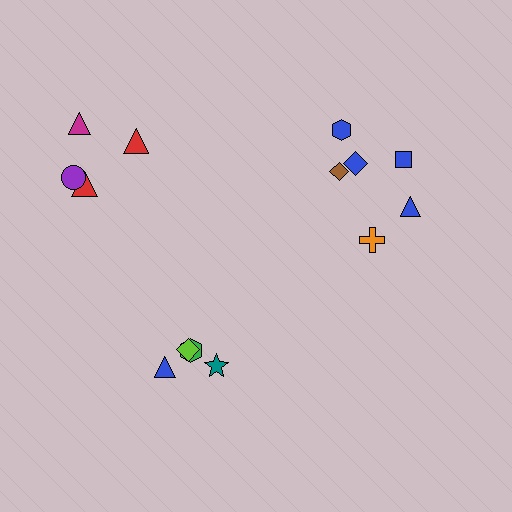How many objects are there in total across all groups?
There are 14 objects.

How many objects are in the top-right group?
There are 6 objects.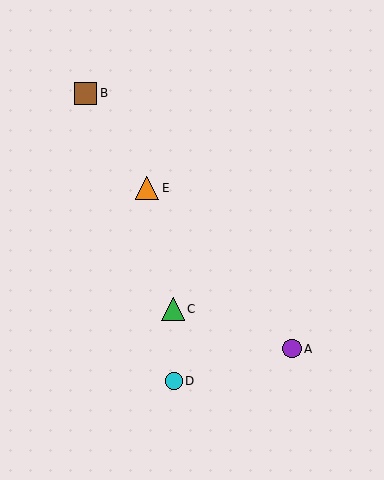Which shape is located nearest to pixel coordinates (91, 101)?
The brown square (labeled B) at (85, 93) is nearest to that location.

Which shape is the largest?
The orange triangle (labeled E) is the largest.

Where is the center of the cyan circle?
The center of the cyan circle is at (174, 381).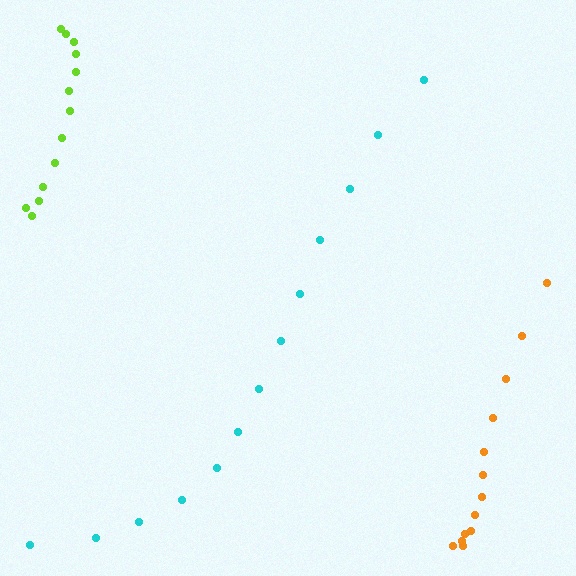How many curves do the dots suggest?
There are 3 distinct paths.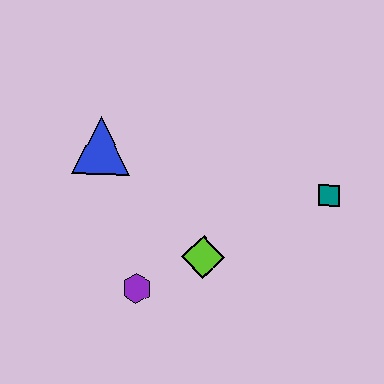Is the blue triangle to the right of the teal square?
No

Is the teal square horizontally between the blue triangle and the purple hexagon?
No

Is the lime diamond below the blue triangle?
Yes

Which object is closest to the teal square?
The lime diamond is closest to the teal square.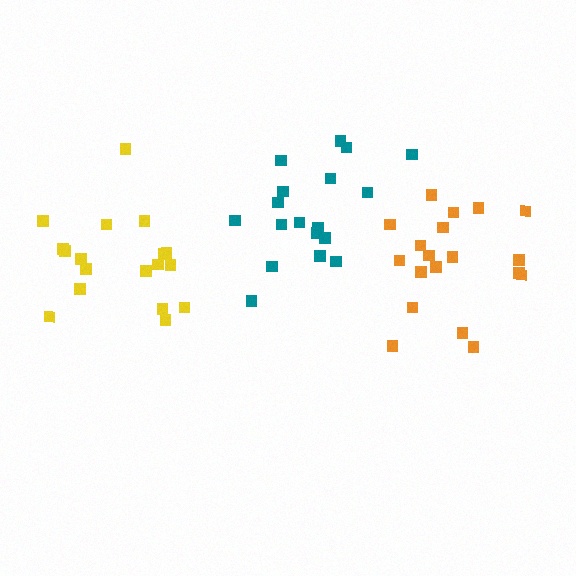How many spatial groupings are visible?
There are 3 spatial groupings.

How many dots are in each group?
Group 1: 18 dots, Group 2: 18 dots, Group 3: 19 dots (55 total).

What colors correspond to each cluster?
The clusters are colored: teal, yellow, orange.